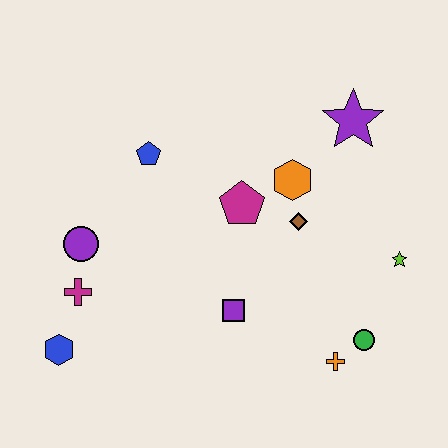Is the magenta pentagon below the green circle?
No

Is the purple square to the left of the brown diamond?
Yes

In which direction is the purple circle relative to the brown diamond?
The purple circle is to the left of the brown diamond.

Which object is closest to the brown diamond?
The orange hexagon is closest to the brown diamond.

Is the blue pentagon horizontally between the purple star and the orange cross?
No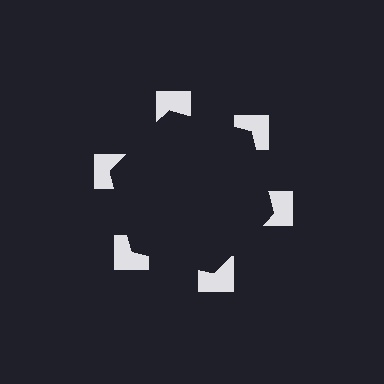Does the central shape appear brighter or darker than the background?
It typically appears slightly darker than the background, even though no actual brightness change is drawn.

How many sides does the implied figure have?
6 sides.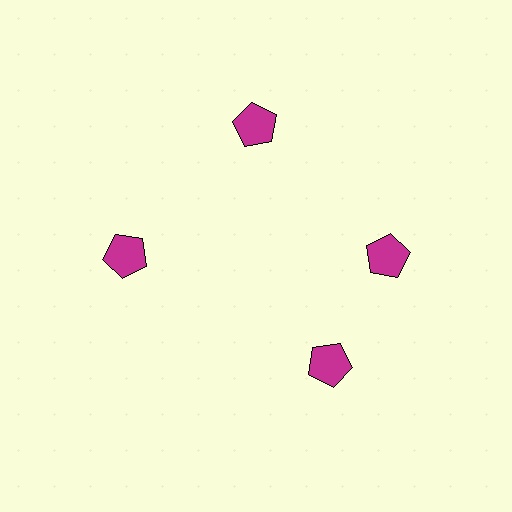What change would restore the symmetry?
The symmetry would be restored by rotating it back into even spacing with its neighbors so that all 4 pentagons sit at equal angles and equal distance from the center.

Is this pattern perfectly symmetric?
No. The 4 magenta pentagons are arranged in a ring, but one element near the 6 o'clock position is rotated out of alignment along the ring, breaking the 4-fold rotational symmetry.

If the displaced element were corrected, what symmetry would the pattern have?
It would have 4-fold rotational symmetry — the pattern would map onto itself every 90 degrees.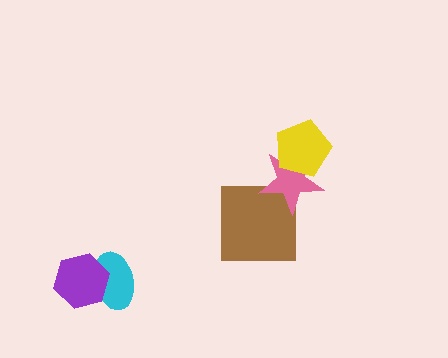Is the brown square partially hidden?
Yes, it is partially covered by another shape.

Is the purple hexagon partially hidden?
No, no other shape covers it.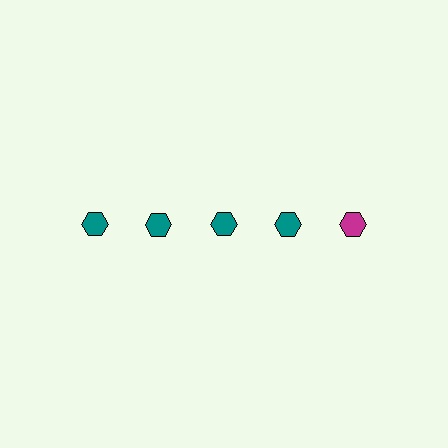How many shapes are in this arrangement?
There are 5 shapes arranged in a grid pattern.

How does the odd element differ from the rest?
It has a different color: magenta instead of teal.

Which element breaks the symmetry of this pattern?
The magenta hexagon in the top row, rightmost column breaks the symmetry. All other shapes are teal hexagons.